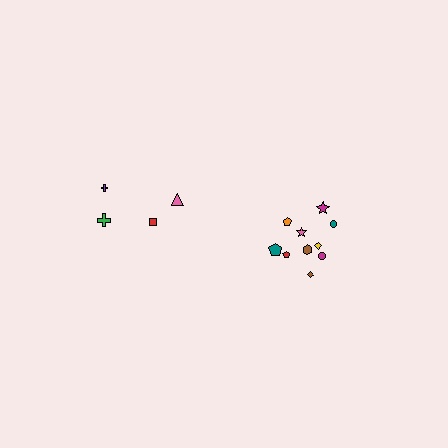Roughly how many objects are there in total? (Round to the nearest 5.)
Roughly 15 objects in total.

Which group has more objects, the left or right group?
The right group.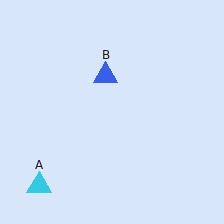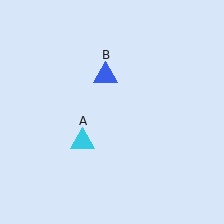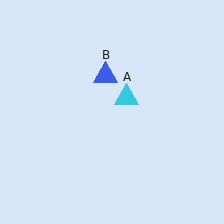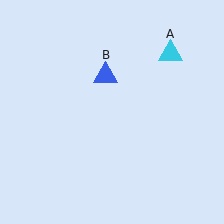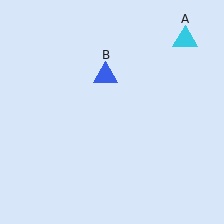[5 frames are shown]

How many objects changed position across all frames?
1 object changed position: cyan triangle (object A).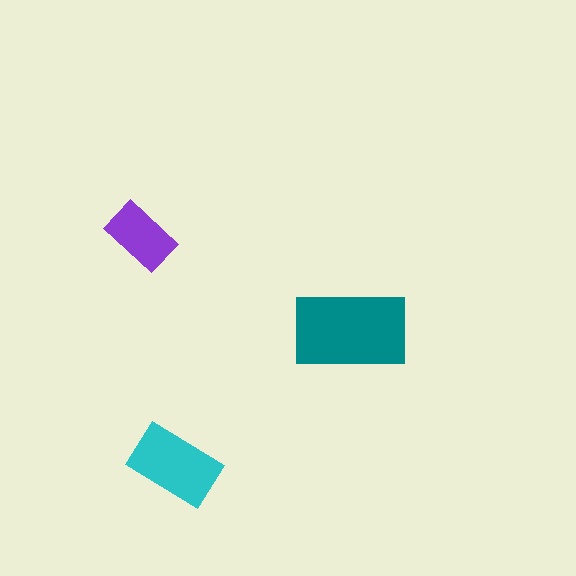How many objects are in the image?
There are 3 objects in the image.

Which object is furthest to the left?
The purple rectangle is leftmost.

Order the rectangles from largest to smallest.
the teal one, the cyan one, the purple one.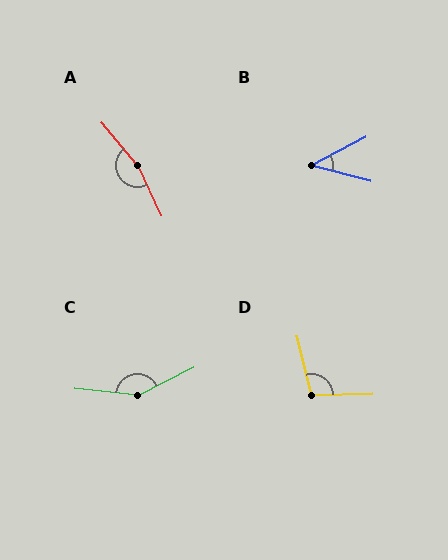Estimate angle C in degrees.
Approximately 148 degrees.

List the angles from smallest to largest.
B (42°), D (102°), C (148°), A (166°).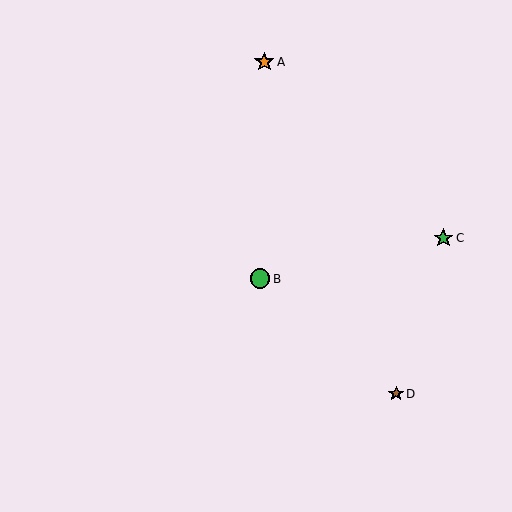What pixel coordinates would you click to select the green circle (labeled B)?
Click at (260, 279) to select the green circle B.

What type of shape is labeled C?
Shape C is a green star.